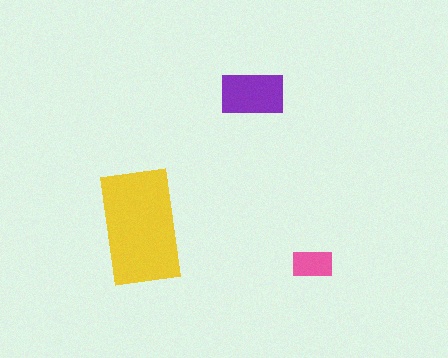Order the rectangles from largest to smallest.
the yellow one, the purple one, the pink one.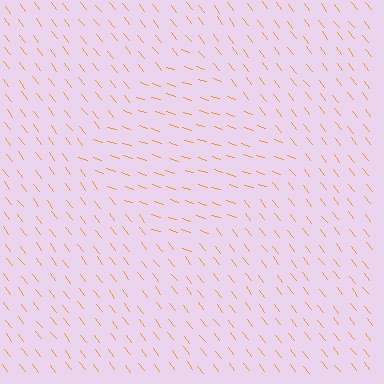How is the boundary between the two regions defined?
The boundary is defined purely by a change in line orientation (approximately 35 degrees difference). All lines are the same color and thickness.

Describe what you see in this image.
The image is filled with small orange line segments. A diamond region in the image has lines oriented differently from the surrounding lines, creating a visible texture boundary.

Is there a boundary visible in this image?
Yes, there is a texture boundary formed by a change in line orientation.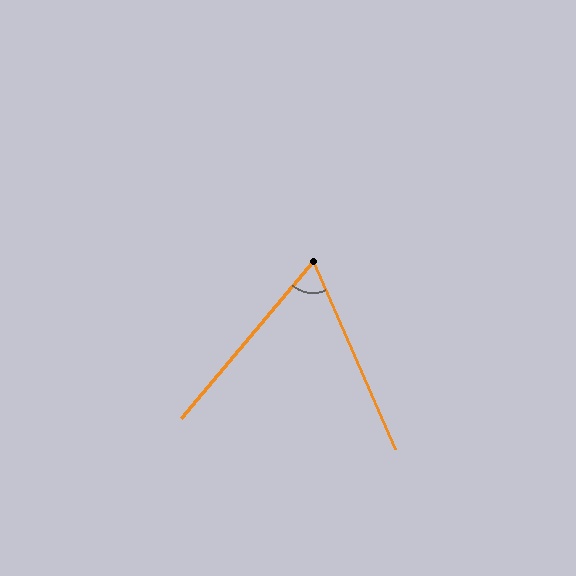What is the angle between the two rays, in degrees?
Approximately 63 degrees.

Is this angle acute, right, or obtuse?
It is acute.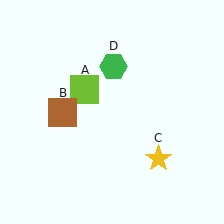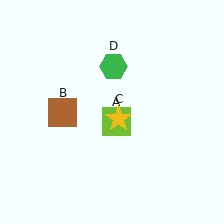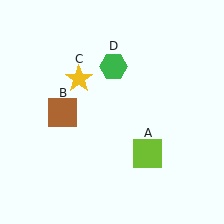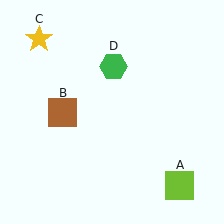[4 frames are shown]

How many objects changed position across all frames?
2 objects changed position: lime square (object A), yellow star (object C).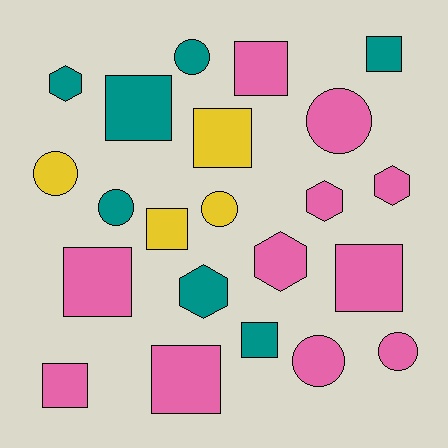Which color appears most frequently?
Pink, with 11 objects.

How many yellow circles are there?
There are 2 yellow circles.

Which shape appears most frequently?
Square, with 10 objects.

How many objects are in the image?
There are 22 objects.